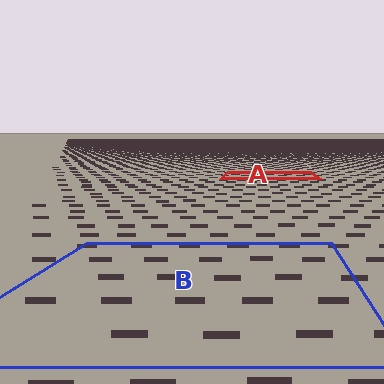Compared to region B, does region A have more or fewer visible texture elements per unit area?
Region A has more texture elements per unit area — they are packed more densely because it is farther away.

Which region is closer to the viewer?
Region B is closer. The texture elements there are larger and more spread out.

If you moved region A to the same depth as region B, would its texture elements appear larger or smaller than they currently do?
They would appear larger. At a closer depth, the same texture elements are projected at a bigger on-screen size.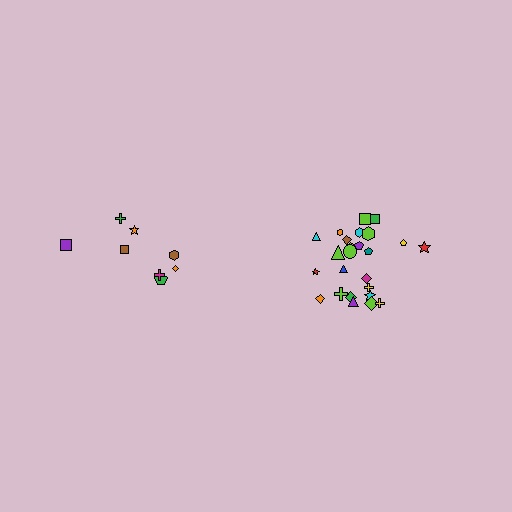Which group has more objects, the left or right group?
The right group.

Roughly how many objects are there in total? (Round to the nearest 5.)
Roughly 35 objects in total.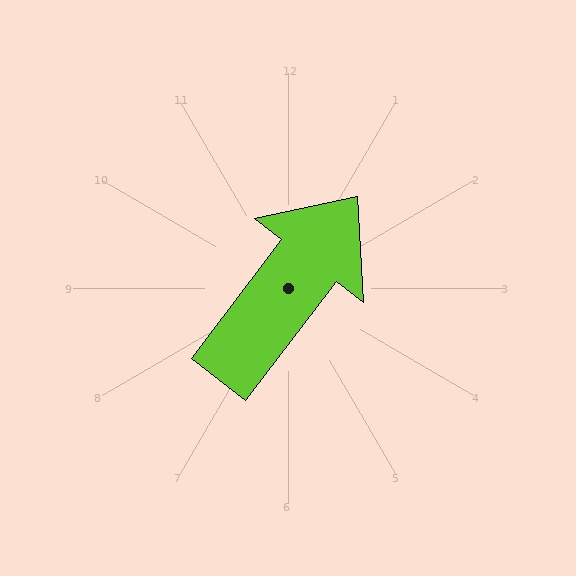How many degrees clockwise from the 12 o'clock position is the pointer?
Approximately 37 degrees.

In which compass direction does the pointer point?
Northeast.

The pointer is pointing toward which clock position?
Roughly 1 o'clock.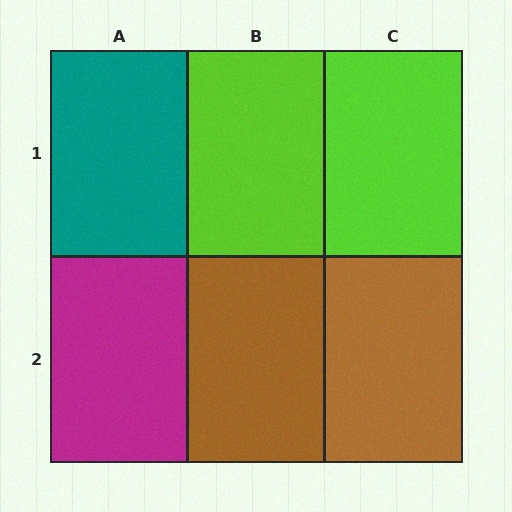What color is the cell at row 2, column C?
Brown.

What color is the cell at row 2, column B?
Brown.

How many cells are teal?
1 cell is teal.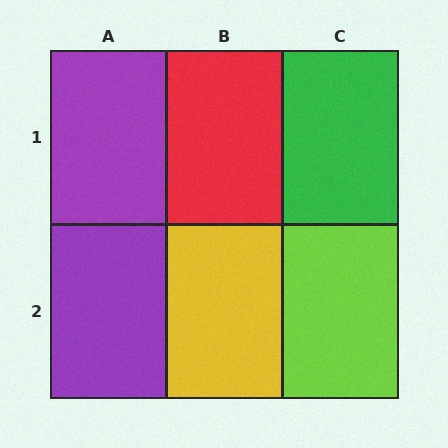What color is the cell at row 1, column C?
Green.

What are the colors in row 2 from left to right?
Purple, yellow, lime.